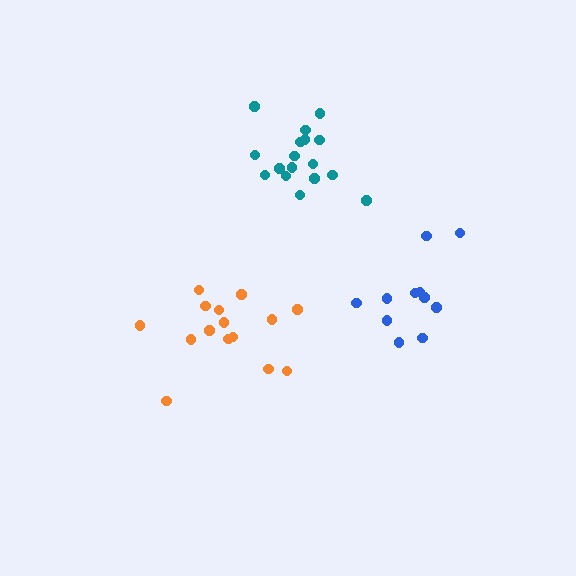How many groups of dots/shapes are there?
There are 3 groups.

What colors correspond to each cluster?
The clusters are colored: teal, orange, blue.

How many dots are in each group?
Group 1: 17 dots, Group 2: 15 dots, Group 3: 11 dots (43 total).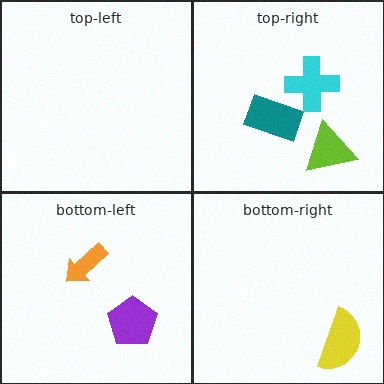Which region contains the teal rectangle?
The top-right region.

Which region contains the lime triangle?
The top-right region.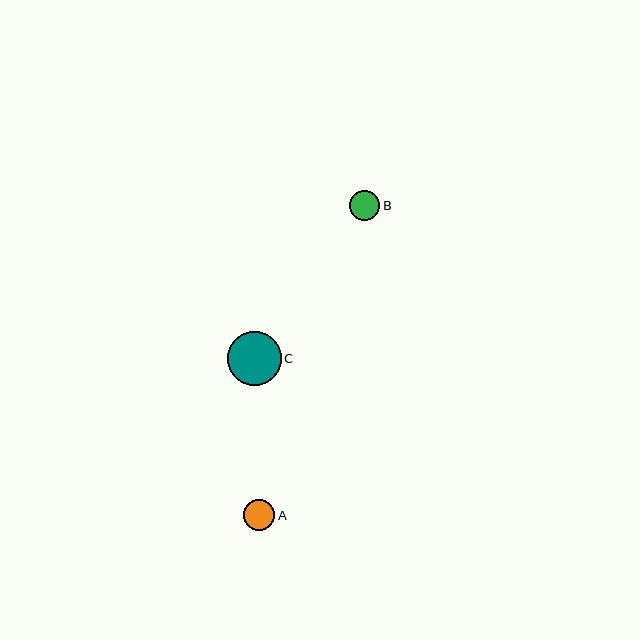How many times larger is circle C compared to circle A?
Circle C is approximately 1.8 times the size of circle A.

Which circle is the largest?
Circle C is the largest with a size of approximately 54 pixels.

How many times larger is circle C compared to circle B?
Circle C is approximately 1.8 times the size of circle B.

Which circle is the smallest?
Circle B is the smallest with a size of approximately 30 pixels.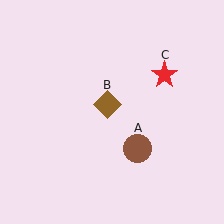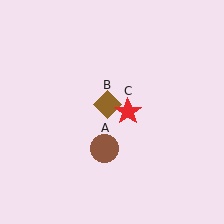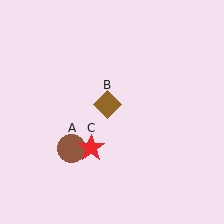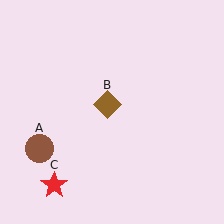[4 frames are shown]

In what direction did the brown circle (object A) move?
The brown circle (object A) moved left.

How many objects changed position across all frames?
2 objects changed position: brown circle (object A), red star (object C).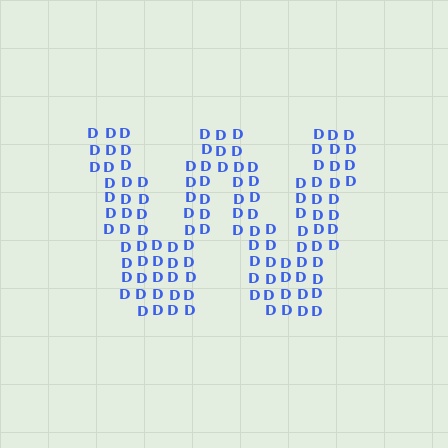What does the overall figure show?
The overall figure shows the letter W.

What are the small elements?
The small elements are letter D's.